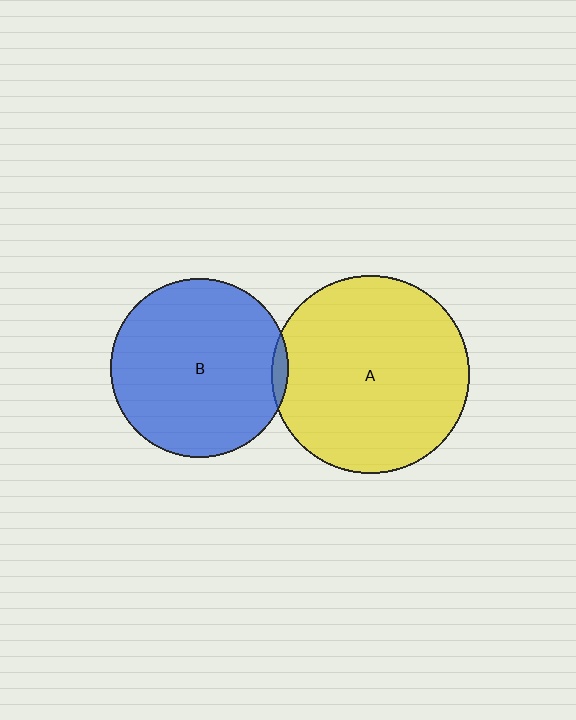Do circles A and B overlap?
Yes.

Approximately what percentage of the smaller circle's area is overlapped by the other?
Approximately 5%.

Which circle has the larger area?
Circle A (yellow).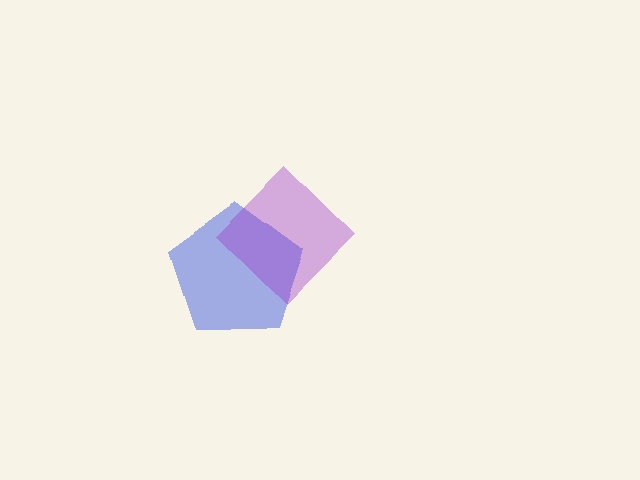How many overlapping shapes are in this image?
There are 2 overlapping shapes in the image.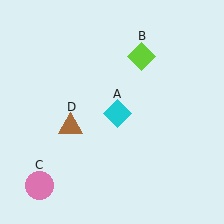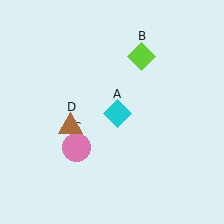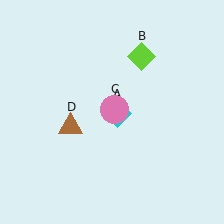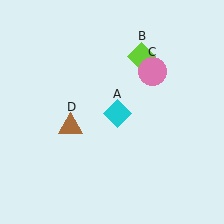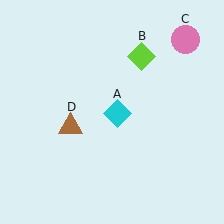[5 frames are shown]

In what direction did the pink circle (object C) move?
The pink circle (object C) moved up and to the right.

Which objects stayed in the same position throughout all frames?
Cyan diamond (object A) and lime diamond (object B) and brown triangle (object D) remained stationary.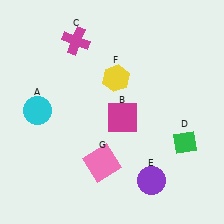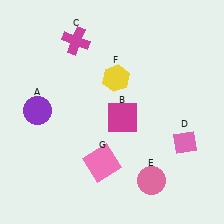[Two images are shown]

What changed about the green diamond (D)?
In Image 1, D is green. In Image 2, it changed to pink.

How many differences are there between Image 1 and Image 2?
There are 3 differences between the two images.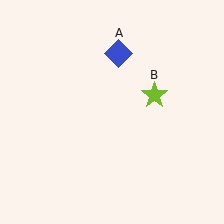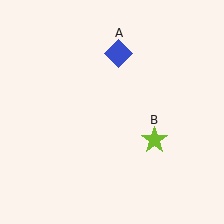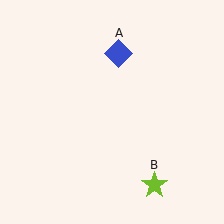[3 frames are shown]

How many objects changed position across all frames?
1 object changed position: lime star (object B).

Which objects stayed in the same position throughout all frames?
Blue diamond (object A) remained stationary.